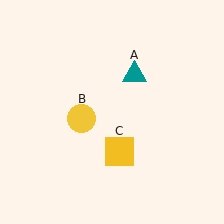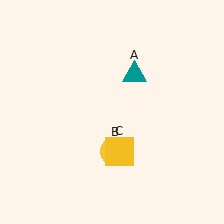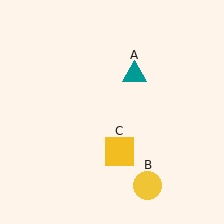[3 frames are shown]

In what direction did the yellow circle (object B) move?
The yellow circle (object B) moved down and to the right.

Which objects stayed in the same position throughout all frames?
Teal triangle (object A) and yellow square (object C) remained stationary.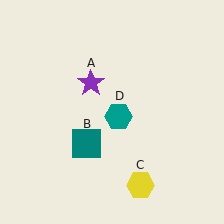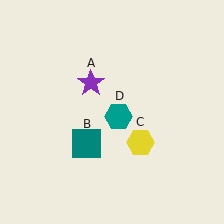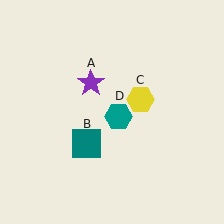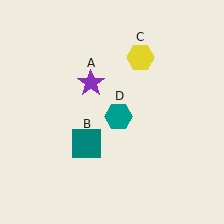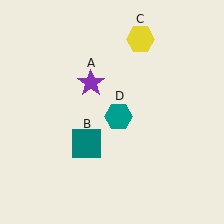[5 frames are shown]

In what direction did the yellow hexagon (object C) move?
The yellow hexagon (object C) moved up.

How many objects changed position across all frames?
1 object changed position: yellow hexagon (object C).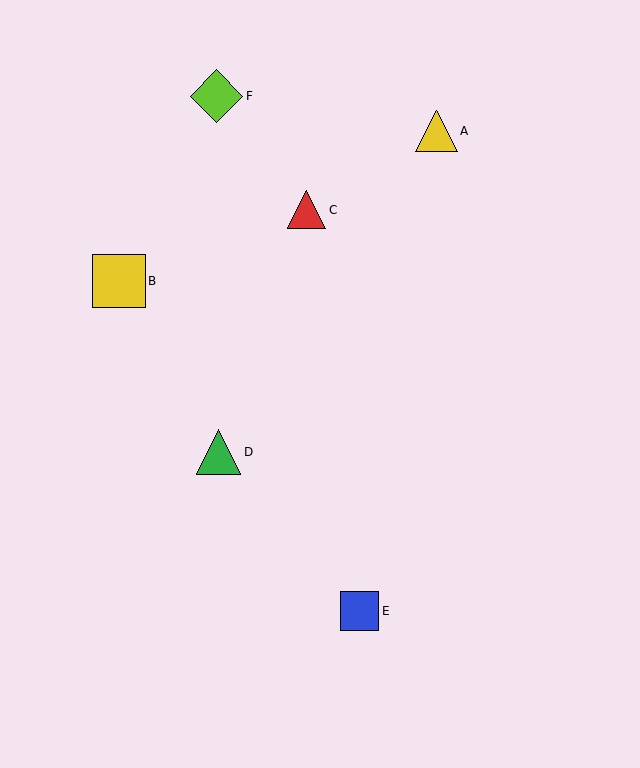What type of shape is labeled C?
Shape C is a red triangle.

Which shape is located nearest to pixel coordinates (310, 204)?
The red triangle (labeled C) at (306, 210) is nearest to that location.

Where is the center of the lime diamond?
The center of the lime diamond is at (217, 96).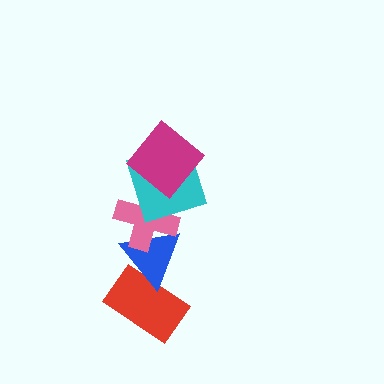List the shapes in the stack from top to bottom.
From top to bottom: the magenta diamond, the cyan square, the pink cross, the blue triangle, the red rectangle.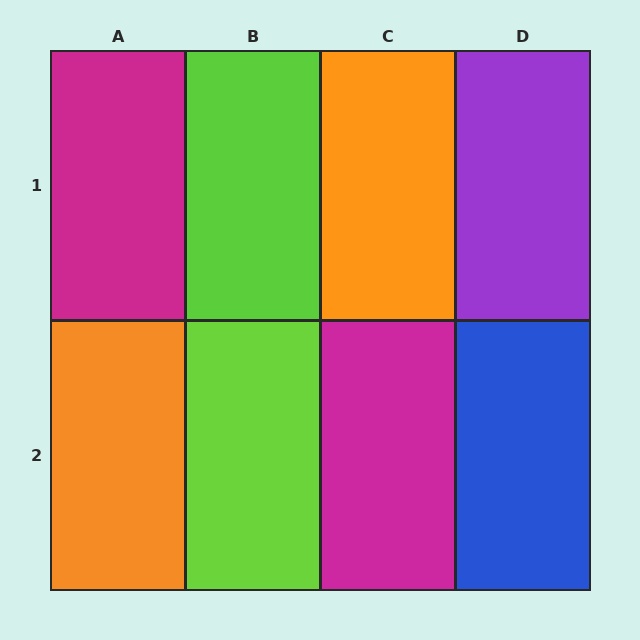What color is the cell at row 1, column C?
Orange.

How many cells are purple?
1 cell is purple.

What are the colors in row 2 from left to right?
Orange, lime, magenta, blue.